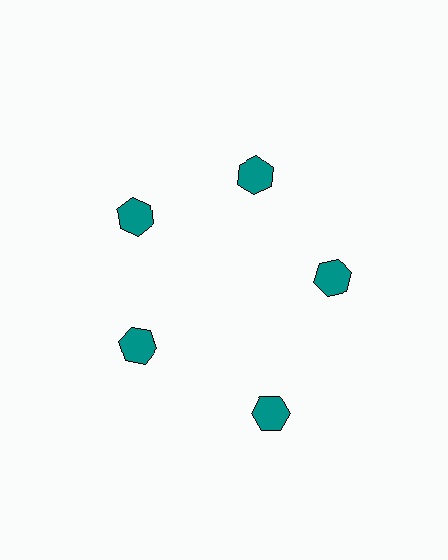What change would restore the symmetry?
The symmetry would be restored by moving it inward, back onto the ring so that all 5 hexagons sit at equal angles and equal distance from the center.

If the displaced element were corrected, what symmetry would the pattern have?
It would have 5-fold rotational symmetry — the pattern would map onto itself every 72 degrees.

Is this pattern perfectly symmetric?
No. The 5 teal hexagons are arranged in a ring, but one element near the 5 o'clock position is pushed outward from the center, breaking the 5-fold rotational symmetry.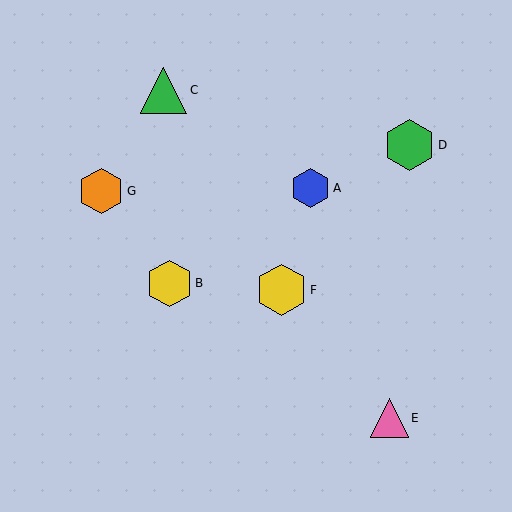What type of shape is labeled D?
Shape D is a green hexagon.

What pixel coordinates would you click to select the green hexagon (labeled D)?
Click at (409, 145) to select the green hexagon D.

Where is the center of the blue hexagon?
The center of the blue hexagon is at (311, 188).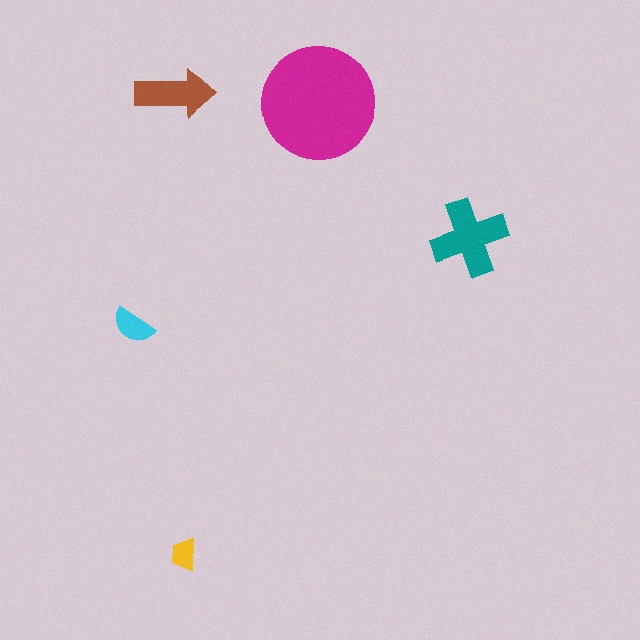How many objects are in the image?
There are 5 objects in the image.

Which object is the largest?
The magenta circle.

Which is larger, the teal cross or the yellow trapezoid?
The teal cross.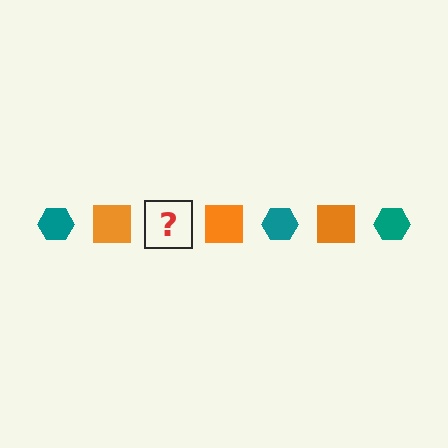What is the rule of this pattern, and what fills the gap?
The rule is that the pattern alternates between teal hexagon and orange square. The gap should be filled with a teal hexagon.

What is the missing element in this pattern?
The missing element is a teal hexagon.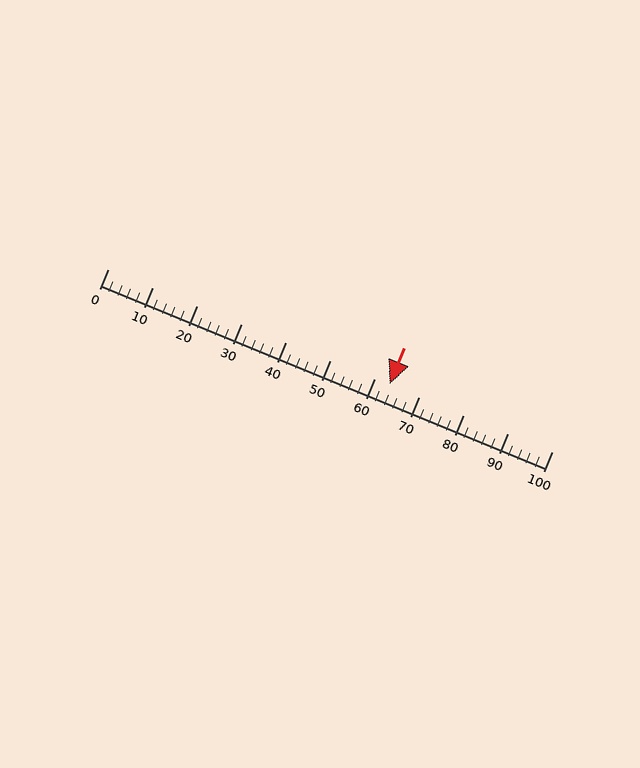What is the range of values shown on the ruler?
The ruler shows values from 0 to 100.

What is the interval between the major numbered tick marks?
The major tick marks are spaced 10 units apart.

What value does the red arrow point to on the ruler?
The red arrow points to approximately 63.